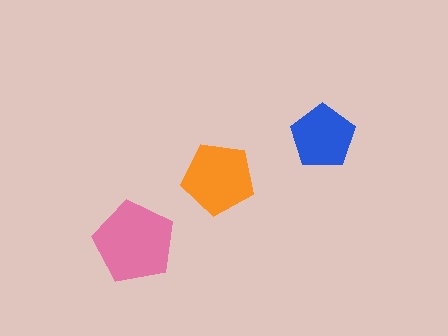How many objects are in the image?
There are 3 objects in the image.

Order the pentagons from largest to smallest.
the pink one, the orange one, the blue one.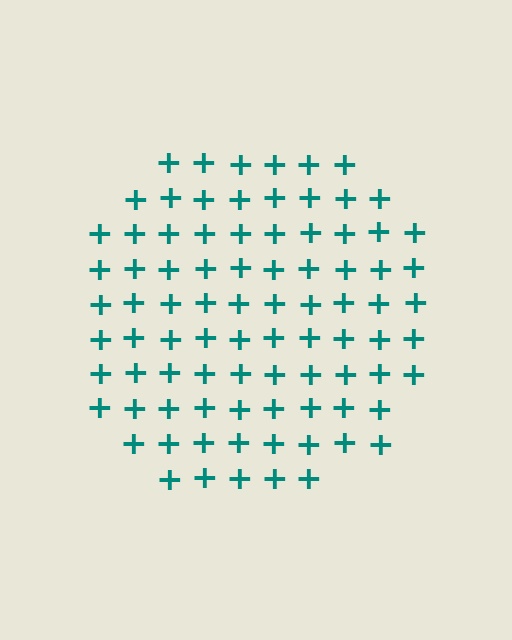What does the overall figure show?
The overall figure shows a circle.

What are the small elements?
The small elements are plus signs.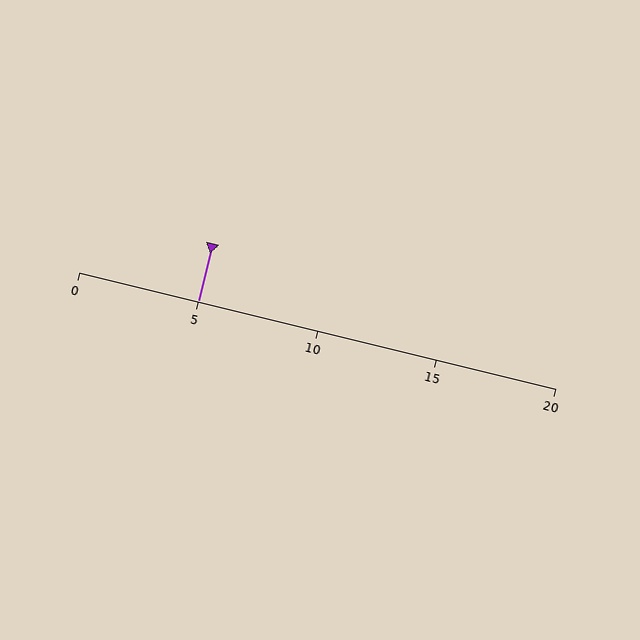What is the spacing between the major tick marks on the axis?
The major ticks are spaced 5 apart.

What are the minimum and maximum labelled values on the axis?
The axis runs from 0 to 20.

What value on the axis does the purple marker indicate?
The marker indicates approximately 5.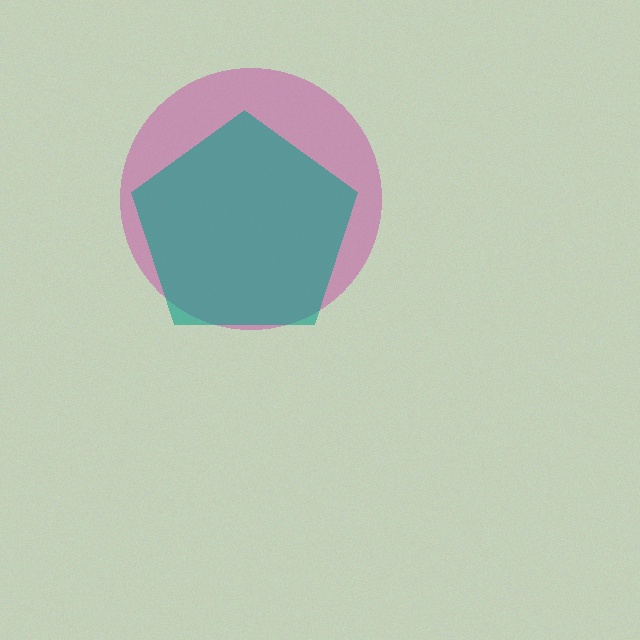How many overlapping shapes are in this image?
There are 2 overlapping shapes in the image.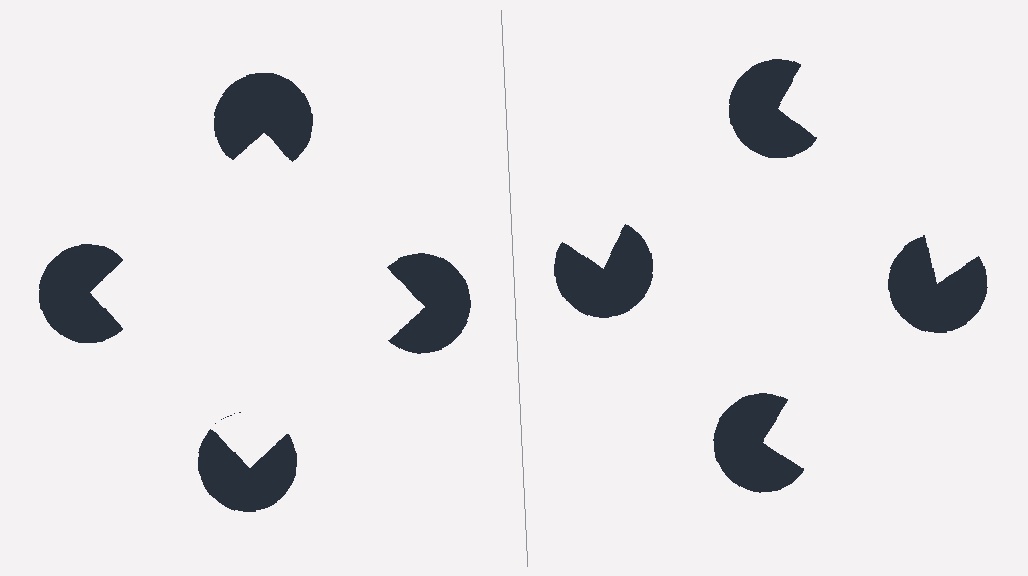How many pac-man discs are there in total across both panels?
8 — 4 on each side.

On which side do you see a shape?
An illusory square appears on the left side. On the right side the wedge cuts are rotated, so no coherent shape forms.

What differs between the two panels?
The pac-man discs are positioned identically on both sides; only the wedge orientations differ. On the left they align to a square; on the right they are misaligned.